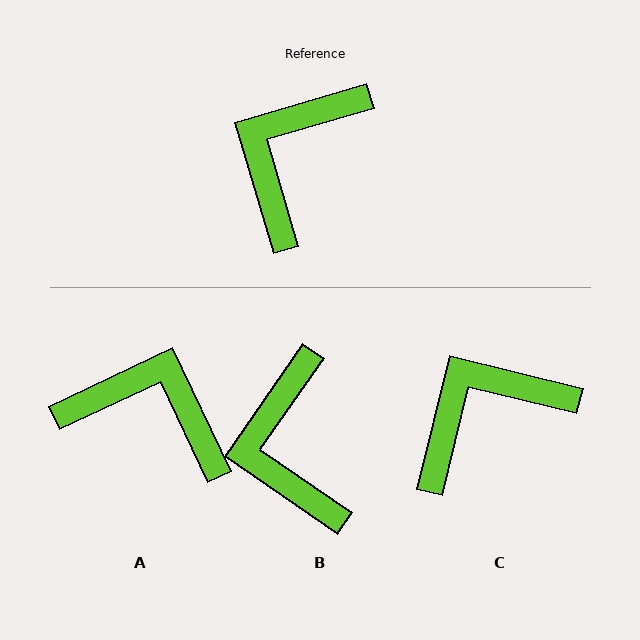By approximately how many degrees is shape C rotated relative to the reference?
Approximately 30 degrees clockwise.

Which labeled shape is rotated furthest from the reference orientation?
A, about 81 degrees away.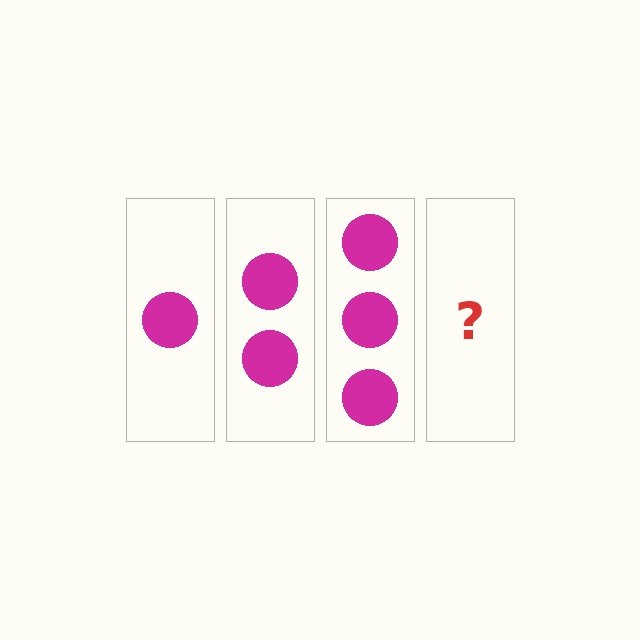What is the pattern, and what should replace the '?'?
The pattern is that each step adds one more circle. The '?' should be 4 circles.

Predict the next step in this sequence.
The next step is 4 circles.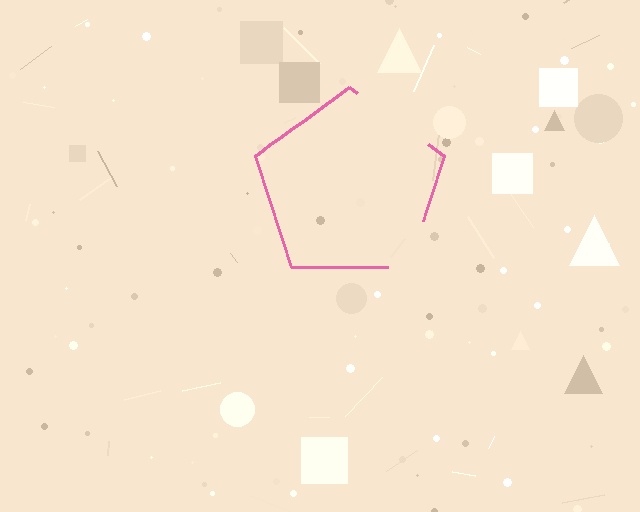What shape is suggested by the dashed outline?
The dashed outline suggests a pentagon.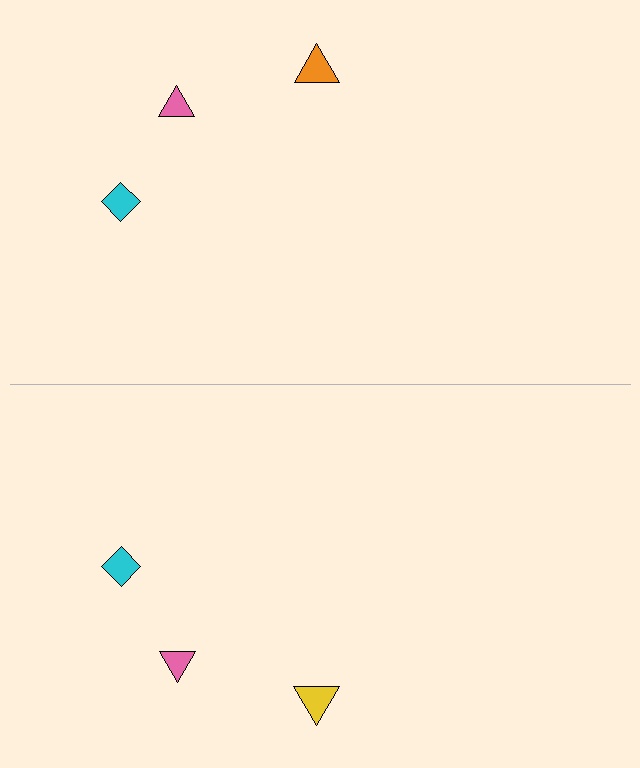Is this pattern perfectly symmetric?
No, the pattern is not perfectly symmetric. The yellow triangle on the bottom side breaks the symmetry — its mirror counterpart is orange.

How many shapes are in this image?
There are 6 shapes in this image.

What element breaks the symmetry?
The yellow triangle on the bottom side breaks the symmetry — its mirror counterpart is orange.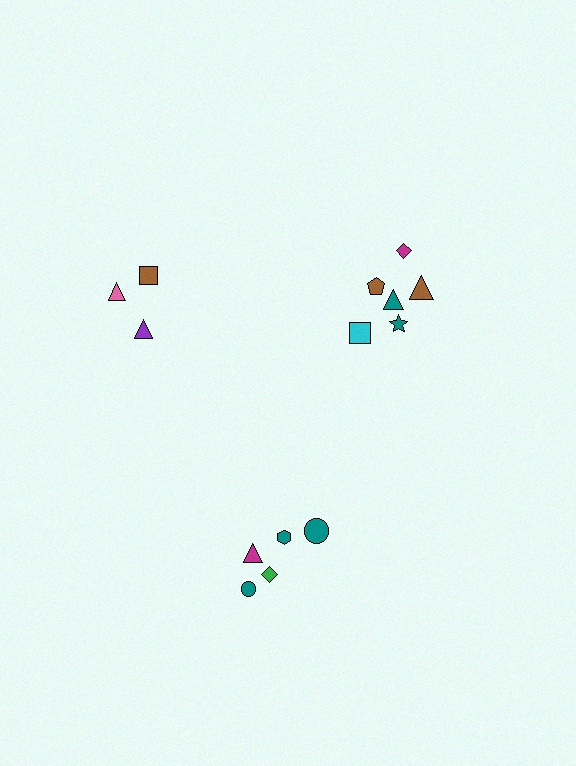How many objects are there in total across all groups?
There are 14 objects.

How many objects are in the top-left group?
There are 3 objects.